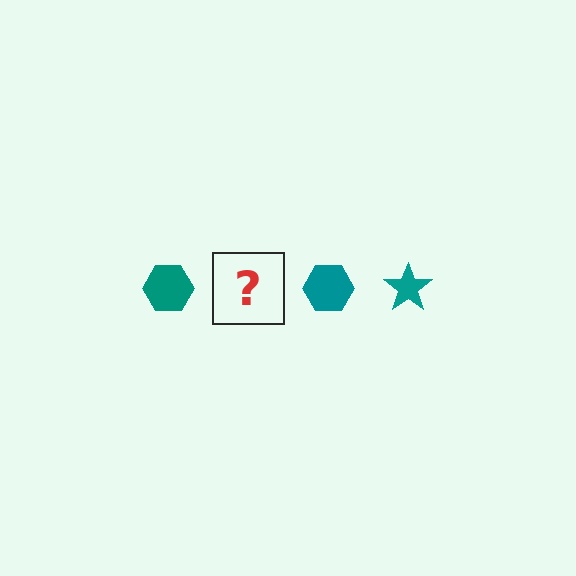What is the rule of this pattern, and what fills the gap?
The rule is that the pattern cycles through hexagon, star shapes in teal. The gap should be filled with a teal star.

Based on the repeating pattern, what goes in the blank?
The blank should be a teal star.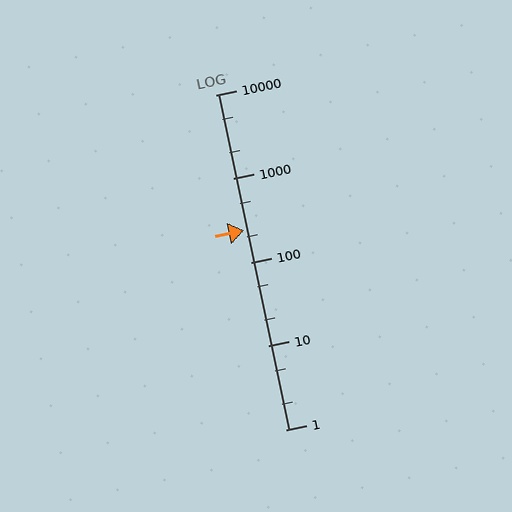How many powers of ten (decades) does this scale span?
The scale spans 4 decades, from 1 to 10000.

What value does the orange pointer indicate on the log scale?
The pointer indicates approximately 240.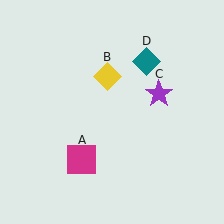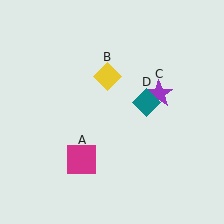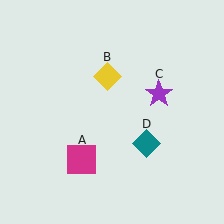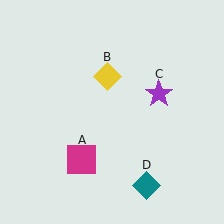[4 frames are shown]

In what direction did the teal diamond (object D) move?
The teal diamond (object D) moved down.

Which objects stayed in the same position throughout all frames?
Magenta square (object A) and yellow diamond (object B) and purple star (object C) remained stationary.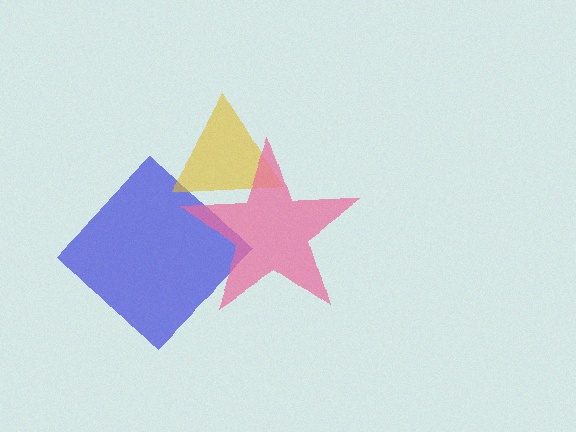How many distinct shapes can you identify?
There are 3 distinct shapes: a blue diamond, a yellow triangle, a pink star.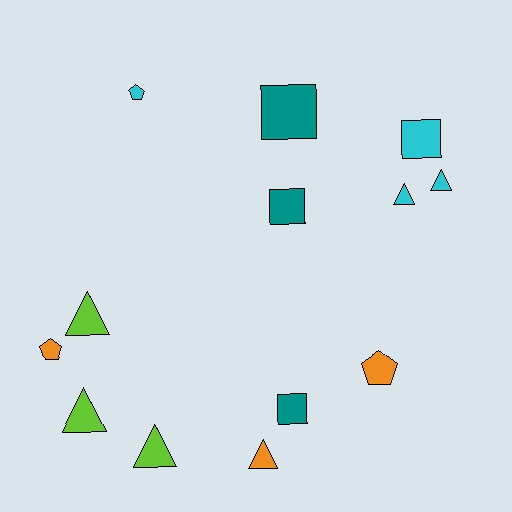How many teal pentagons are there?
There are no teal pentagons.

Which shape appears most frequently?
Triangle, with 6 objects.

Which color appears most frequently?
Cyan, with 4 objects.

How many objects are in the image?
There are 13 objects.